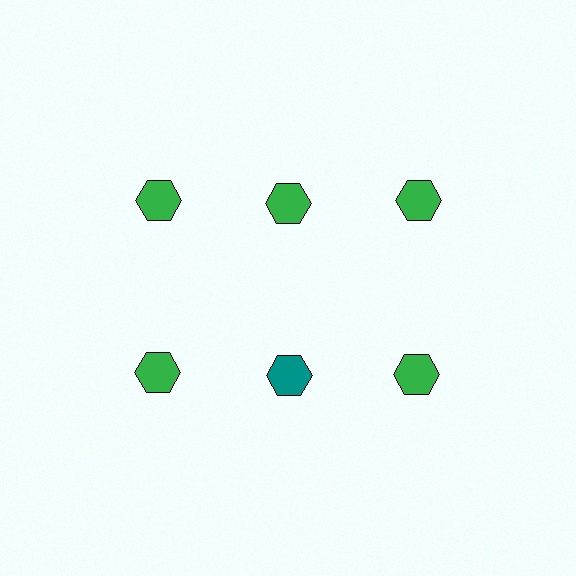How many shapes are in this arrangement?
There are 6 shapes arranged in a grid pattern.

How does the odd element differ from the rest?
It has a different color: teal instead of green.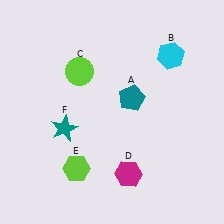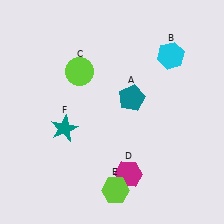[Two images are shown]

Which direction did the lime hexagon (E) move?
The lime hexagon (E) moved right.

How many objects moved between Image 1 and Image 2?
1 object moved between the two images.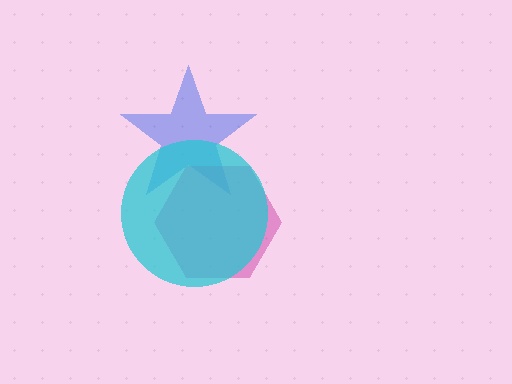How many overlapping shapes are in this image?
There are 3 overlapping shapes in the image.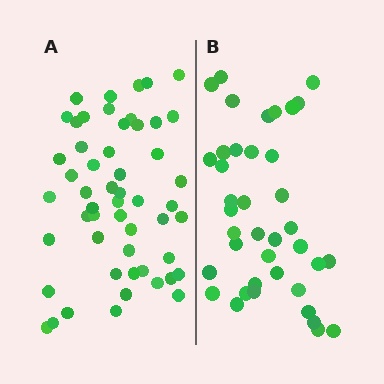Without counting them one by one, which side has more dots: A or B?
Region A (the left region) has more dots.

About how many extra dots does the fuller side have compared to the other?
Region A has approximately 15 more dots than region B.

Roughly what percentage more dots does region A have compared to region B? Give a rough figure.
About 35% more.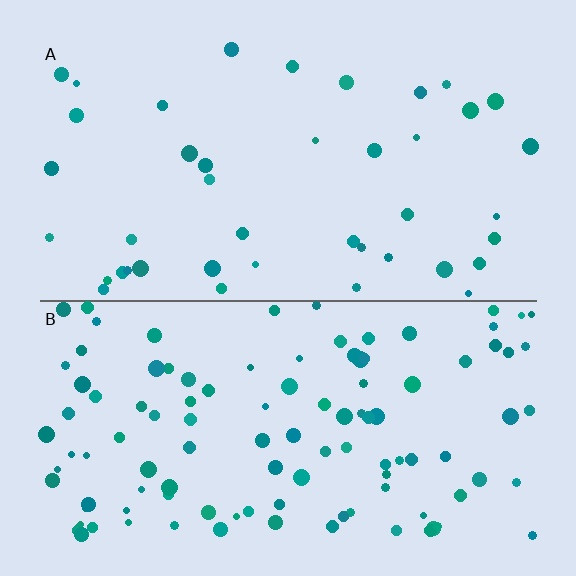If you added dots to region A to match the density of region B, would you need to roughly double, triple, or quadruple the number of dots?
Approximately triple.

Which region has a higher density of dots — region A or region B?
B (the bottom).